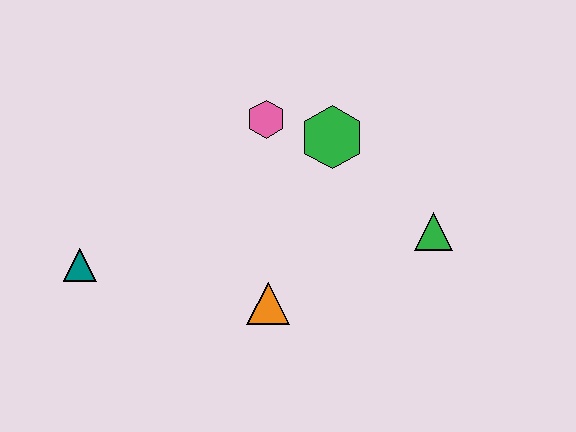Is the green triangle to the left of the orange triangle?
No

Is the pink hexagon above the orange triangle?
Yes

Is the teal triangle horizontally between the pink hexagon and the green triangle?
No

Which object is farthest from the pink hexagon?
The teal triangle is farthest from the pink hexagon.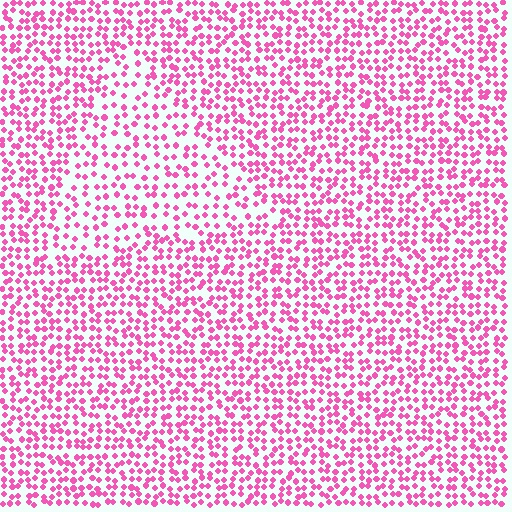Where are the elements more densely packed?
The elements are more densely packed outside the triangle boundary.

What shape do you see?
I see a triangle.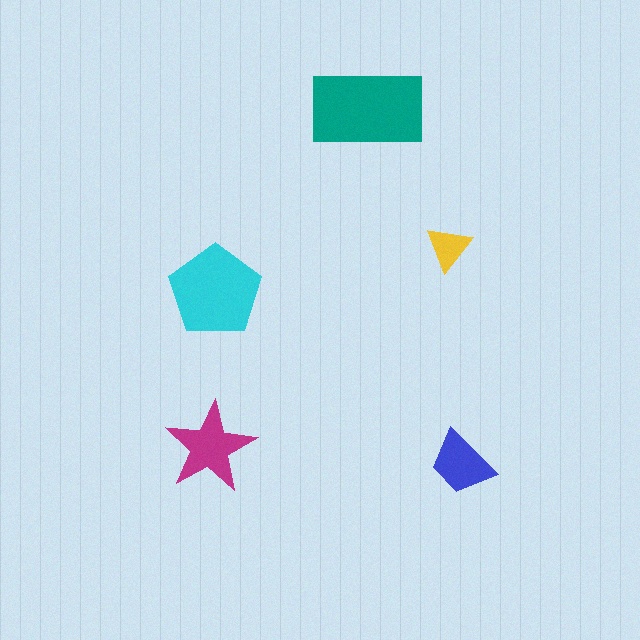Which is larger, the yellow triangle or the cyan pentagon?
The cyan pentagon.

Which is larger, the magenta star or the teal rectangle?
The teal rectangle.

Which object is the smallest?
The yellow triangle.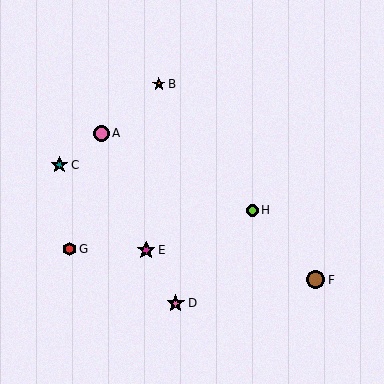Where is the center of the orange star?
The center of the orange star is at (159, 84).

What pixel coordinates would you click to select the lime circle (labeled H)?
Click at (252, 210) to select the lime circle H.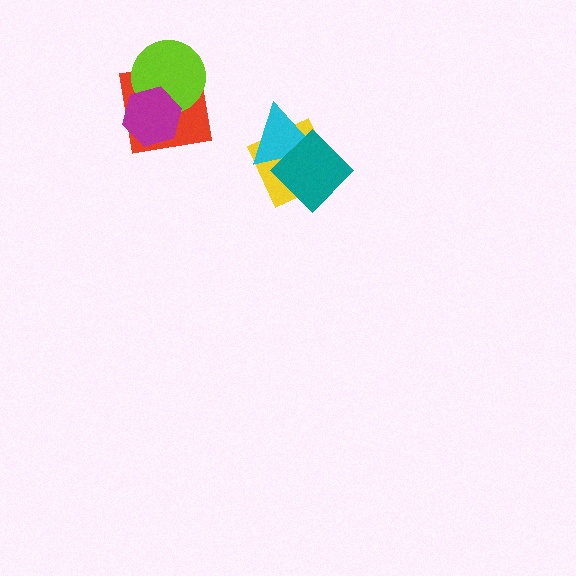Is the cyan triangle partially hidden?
Yes, it is partially covered by another shape.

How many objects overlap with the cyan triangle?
2 objects overlap with the cyan triangle.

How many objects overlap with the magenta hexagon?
2 objects overlap with the magenta hexagon.